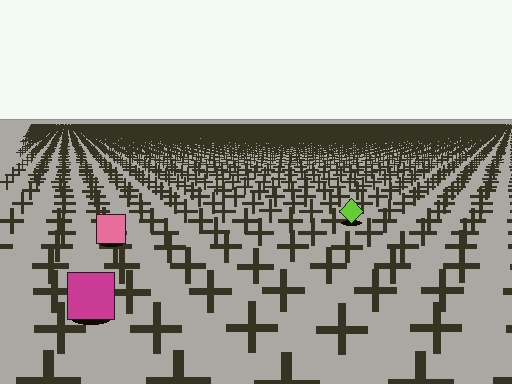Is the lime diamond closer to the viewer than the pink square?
No. The pink square is closer — you can tell from the texture gradient: the ground texture is coarser near it.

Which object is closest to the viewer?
The magenta square is closest. The texture marks near it are larger and more spread out.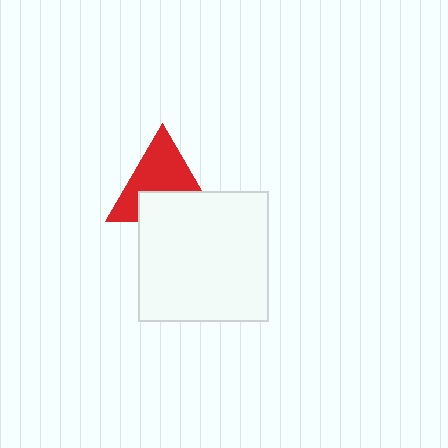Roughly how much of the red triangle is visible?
About half of it is visible (roughly 61%).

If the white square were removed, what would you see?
You would see the complete red triangle.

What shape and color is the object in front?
The object in front is a white square.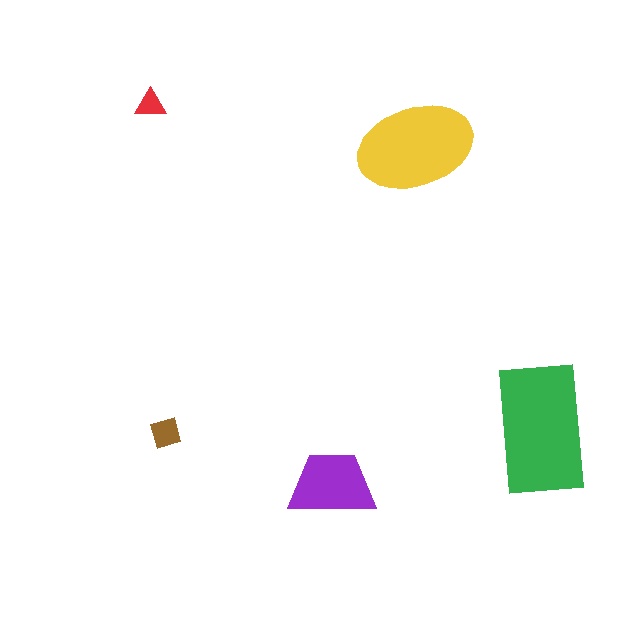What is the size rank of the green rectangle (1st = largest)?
1st.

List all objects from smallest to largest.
The red triangle, the brown diamond, the purple trapezoid, the yellow ellipse, the green rectangle.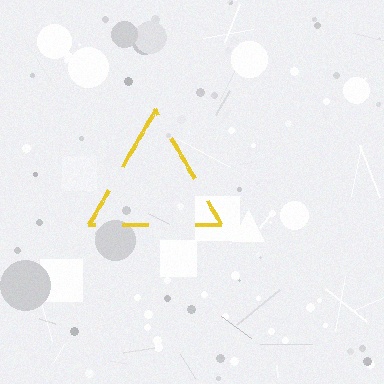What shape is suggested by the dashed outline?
The dashed outline suggests a triangle.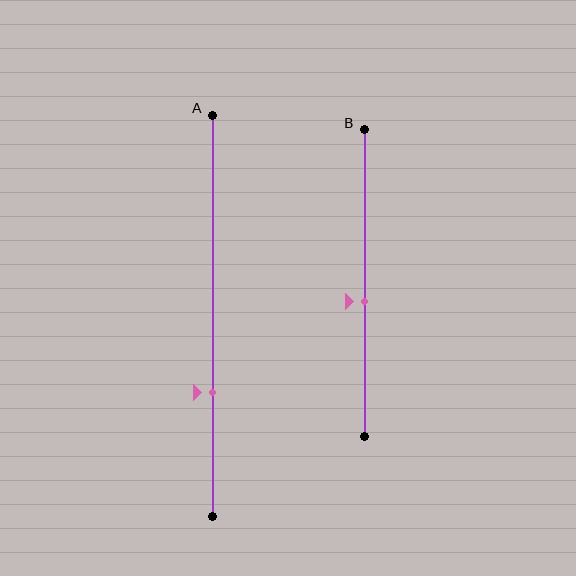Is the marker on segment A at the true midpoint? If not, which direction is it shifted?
No, the marker on segment A is shifted downward by about 19% of the segment length.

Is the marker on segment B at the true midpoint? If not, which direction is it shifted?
No, the marker on segment B is shifted downward by about 6% of the segment length.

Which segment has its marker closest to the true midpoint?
Segment B has its marker closest to the true midpoint.